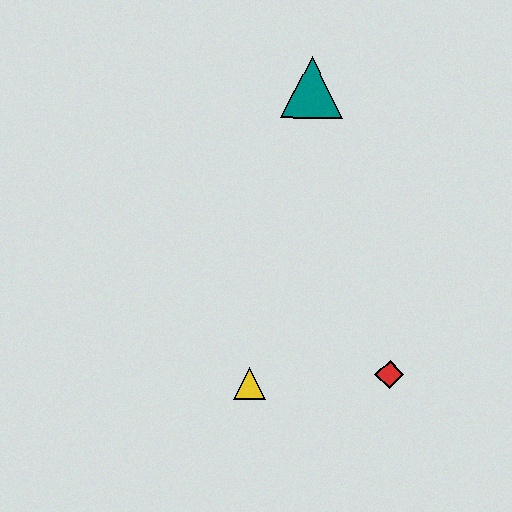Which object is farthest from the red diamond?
The teal triangle is farthest from the red diamond.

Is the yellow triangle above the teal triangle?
No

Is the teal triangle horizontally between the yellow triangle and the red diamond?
Yes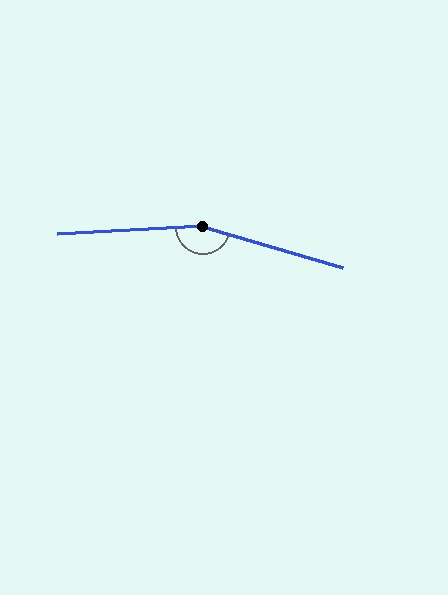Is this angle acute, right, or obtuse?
It is obtuse.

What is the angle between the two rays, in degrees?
Approximately 161 degrees.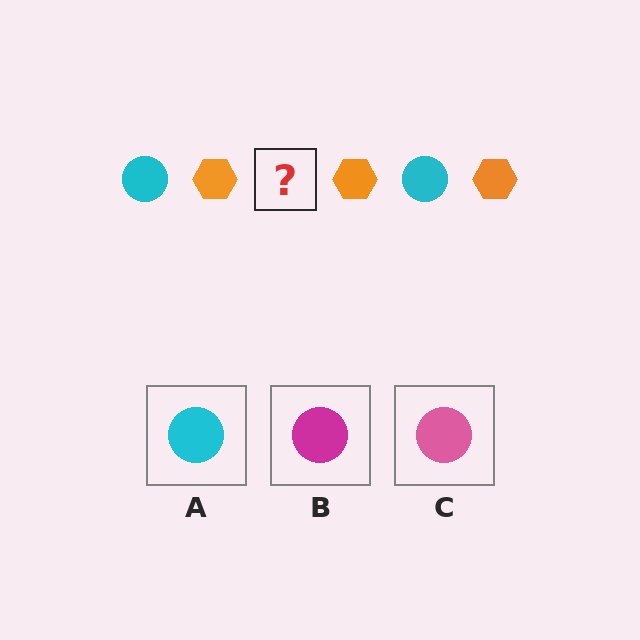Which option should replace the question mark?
Option A.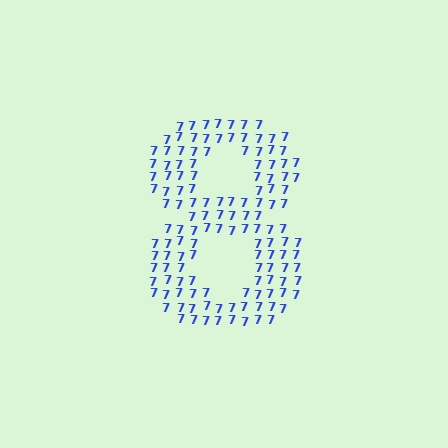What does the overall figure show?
The overall figure shows the digit 8.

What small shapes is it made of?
It is made of small digit 7's.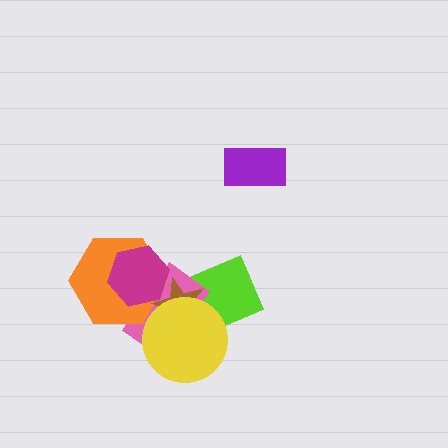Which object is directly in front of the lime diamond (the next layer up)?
The pink rectangle is directly in front of the lime diamond.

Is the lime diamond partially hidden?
Yes, it is partially covered by another shape.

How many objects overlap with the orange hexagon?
3 objects overlap with the orange hexagon.